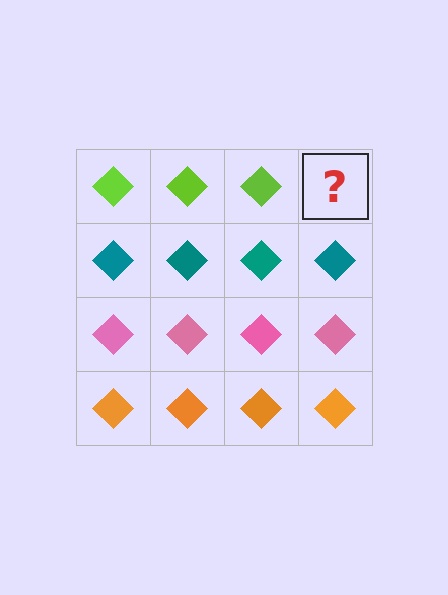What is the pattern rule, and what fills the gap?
The rule is that each row has a consistent color. The gap should be filled with a lime diamond.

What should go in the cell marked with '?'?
The missing cell should contain a lime diamond.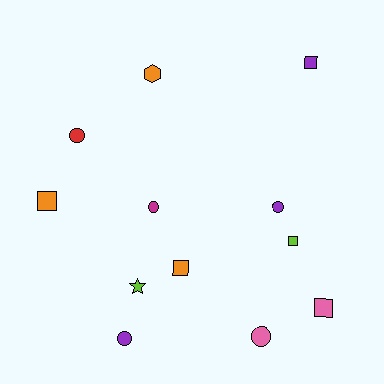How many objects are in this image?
There are 12 objects.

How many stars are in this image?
There is 1 star.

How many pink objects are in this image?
There are 2 pink objects.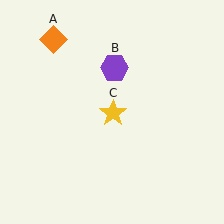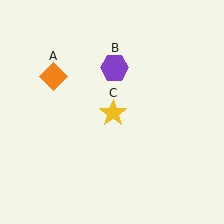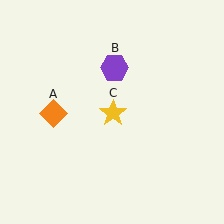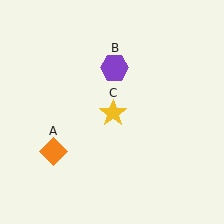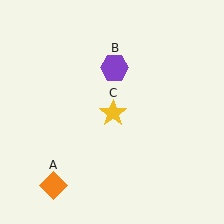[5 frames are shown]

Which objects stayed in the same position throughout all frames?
Purple hexagon (object B) and yellow star (object C) remained stationary.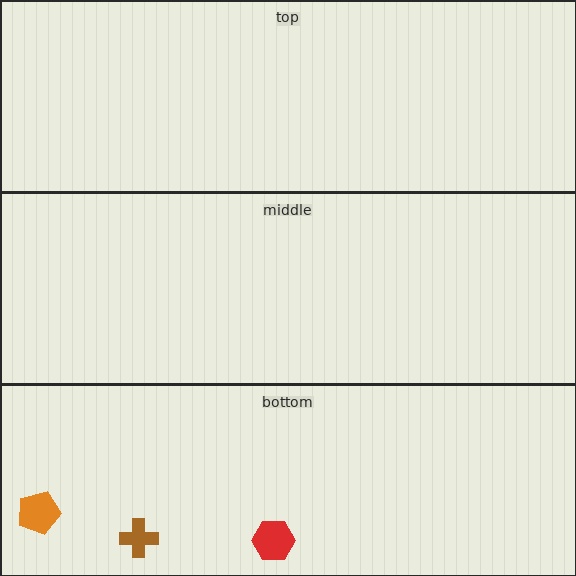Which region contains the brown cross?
The bottom region.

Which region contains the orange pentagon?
The bottom region.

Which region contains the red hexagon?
The bottom region.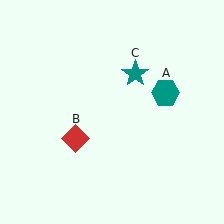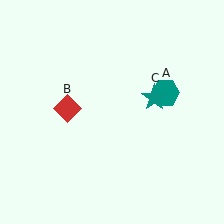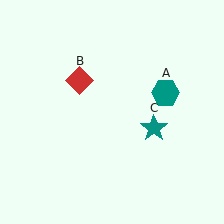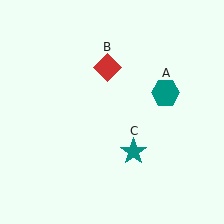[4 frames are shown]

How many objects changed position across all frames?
2 objects changed position: red diamond (object B), teal star (object C).